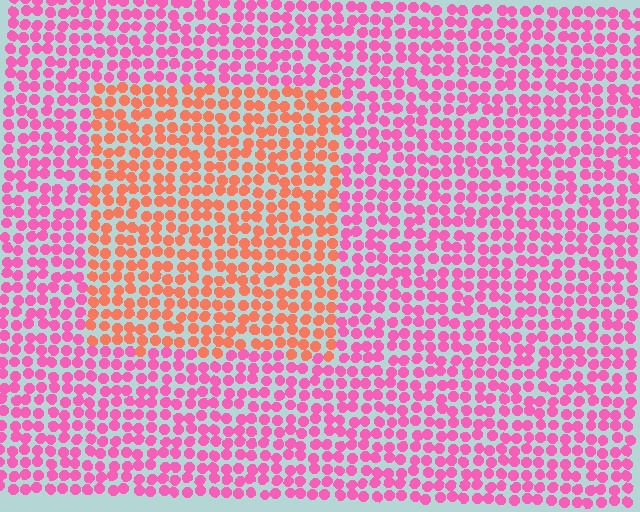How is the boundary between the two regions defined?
The boundary is defined purely by a slight shift in hue (about 45 degrees). Spacing, size, and orientation are identical on both sides.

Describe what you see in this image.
The image is filled with small pink elements in a uniform arrangement. A rectangle-shaped region is visible where the elements are tinted to a slightly different hue, forming a subtle color boundary.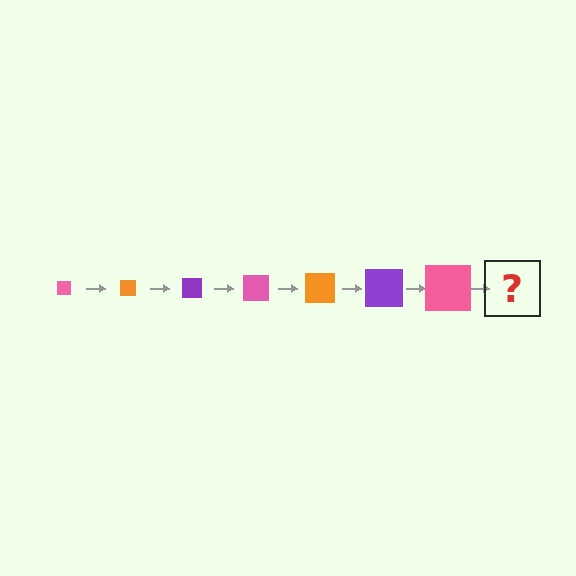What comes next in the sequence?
The next element should be an orange square, larger than the previous one.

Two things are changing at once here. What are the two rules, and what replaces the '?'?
The two rules are that the square grows larger each step and the color cycles through pink, orange, and purple. The '?' should be an orange square, larger than the previous one.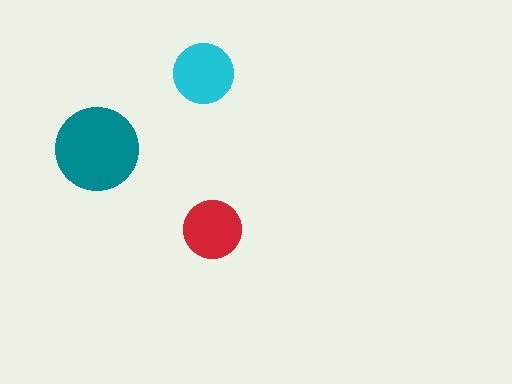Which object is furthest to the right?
The red circle is rightmost.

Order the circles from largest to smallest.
the teal one, the cyan one, the red one.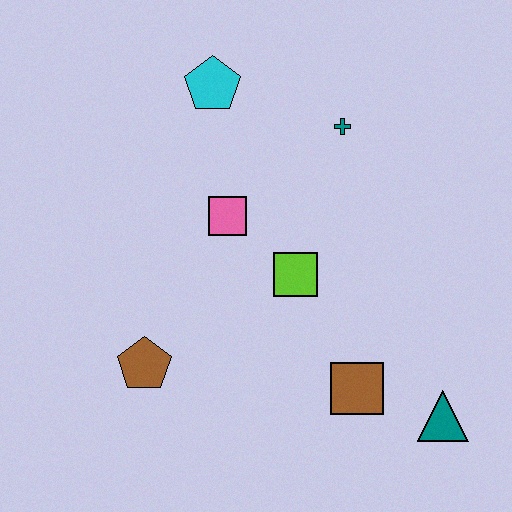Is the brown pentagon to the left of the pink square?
Yes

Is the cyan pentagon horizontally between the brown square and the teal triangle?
No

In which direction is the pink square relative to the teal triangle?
The pink square is to the left of the teal triangle.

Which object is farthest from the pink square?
The teal triangle is farthest from the pink square.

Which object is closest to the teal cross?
The cyan pentagon is closest to the teal cross.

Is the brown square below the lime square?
Yes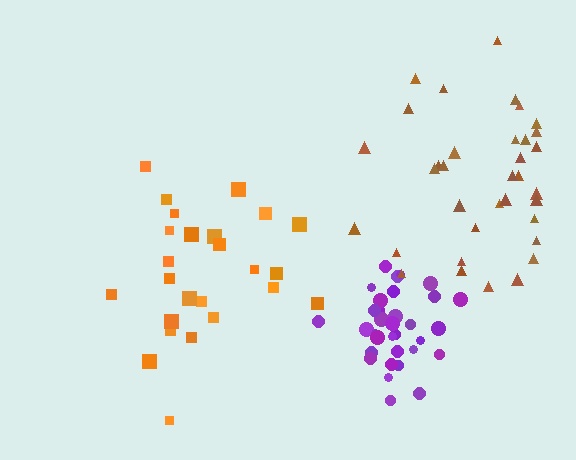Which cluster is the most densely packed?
Purple.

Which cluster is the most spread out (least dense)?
Orange.